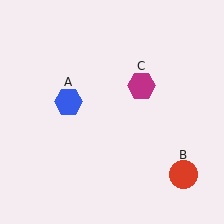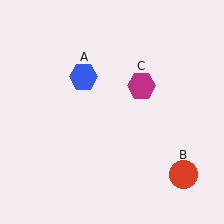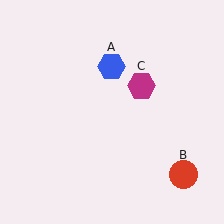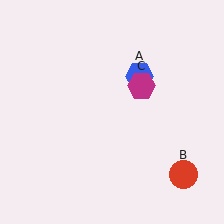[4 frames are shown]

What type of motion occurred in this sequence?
The blue hexagon (object A) rotated clockwise around the center of the scene.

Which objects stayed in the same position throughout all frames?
Red circle (object B) and magenta hexagon (object C) remained stationary.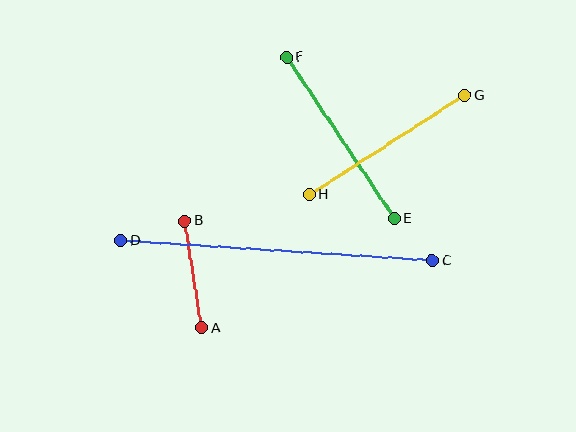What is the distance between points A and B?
The distance is approximately 108 pixels.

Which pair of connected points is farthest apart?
Points C and D are farthest apart.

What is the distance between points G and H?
The distance is approximately 184 pixels.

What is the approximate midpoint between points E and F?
The midpoint is at approximately (341, 138) pixels.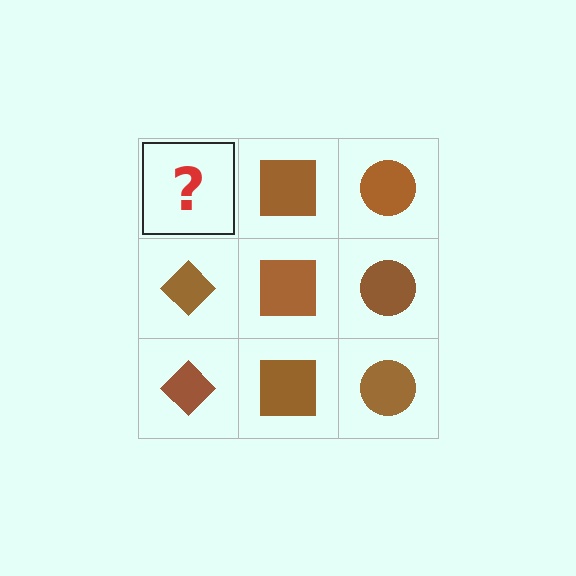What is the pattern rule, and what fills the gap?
The rule is that each column has a consistent shape. The gap should be filled with a brown diamond.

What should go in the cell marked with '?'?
The missing cell should contain a brown diamond.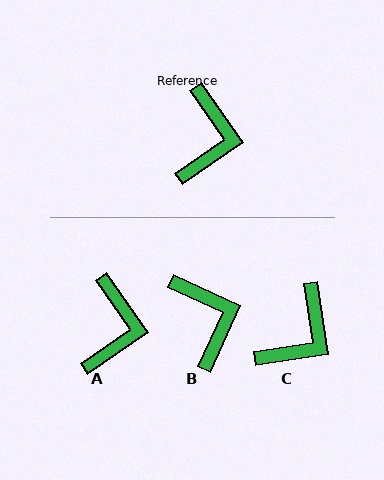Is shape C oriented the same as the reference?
No, it is off by about 26 degrees.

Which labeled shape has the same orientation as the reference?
A.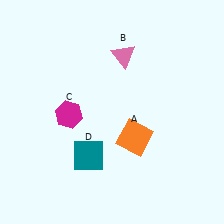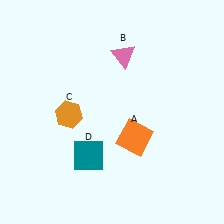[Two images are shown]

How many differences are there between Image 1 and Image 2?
There is 1 difference between the two images.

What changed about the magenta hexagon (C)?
In Image 1, C is magenta. In Image 2, it changed to orange.